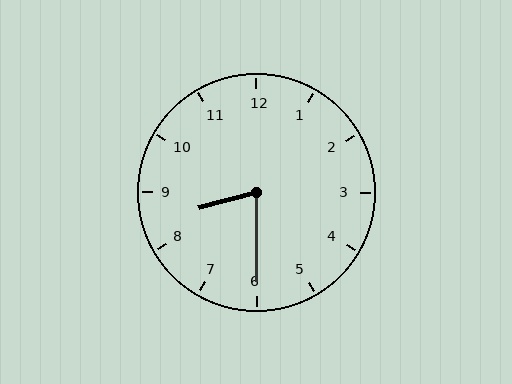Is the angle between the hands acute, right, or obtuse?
It is acute.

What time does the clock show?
8:30.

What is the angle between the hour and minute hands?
Approximately 75 degrees.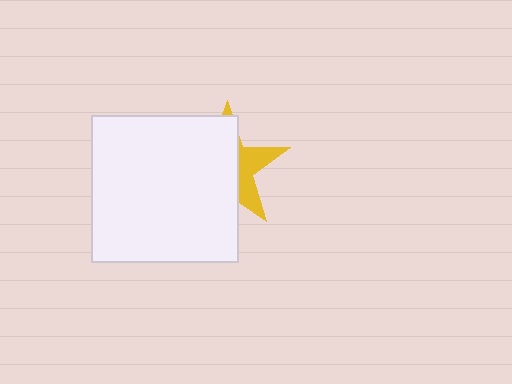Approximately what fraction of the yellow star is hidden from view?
Roughly 67% of the yellow star is hidden behind the white square.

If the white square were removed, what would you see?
You would see the complete yellow star.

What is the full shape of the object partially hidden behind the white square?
The partially hidden object is a yellow star.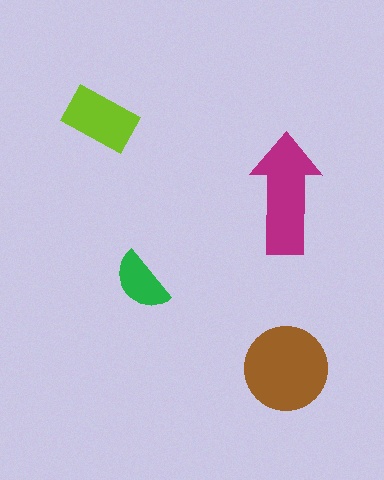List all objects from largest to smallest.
The brown circle, the magenta arrow, the lime rectangle, the green semicircle.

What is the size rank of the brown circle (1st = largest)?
1st.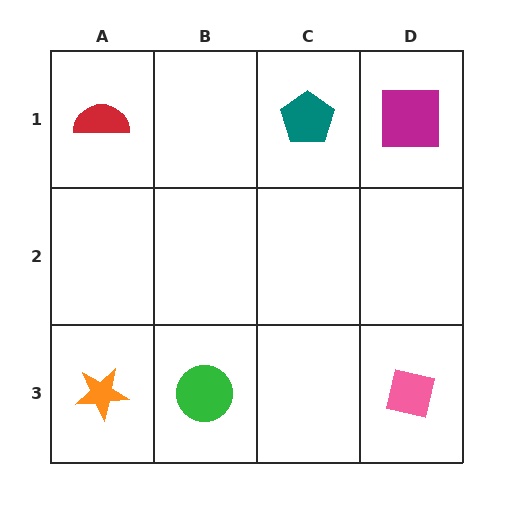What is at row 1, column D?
A magenta square.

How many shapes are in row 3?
3 shapes.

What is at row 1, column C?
A teal pentagon.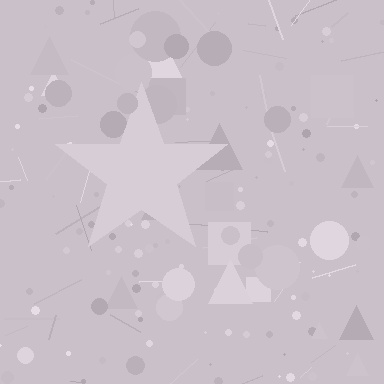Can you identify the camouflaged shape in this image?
The camouflaged shape is a star.